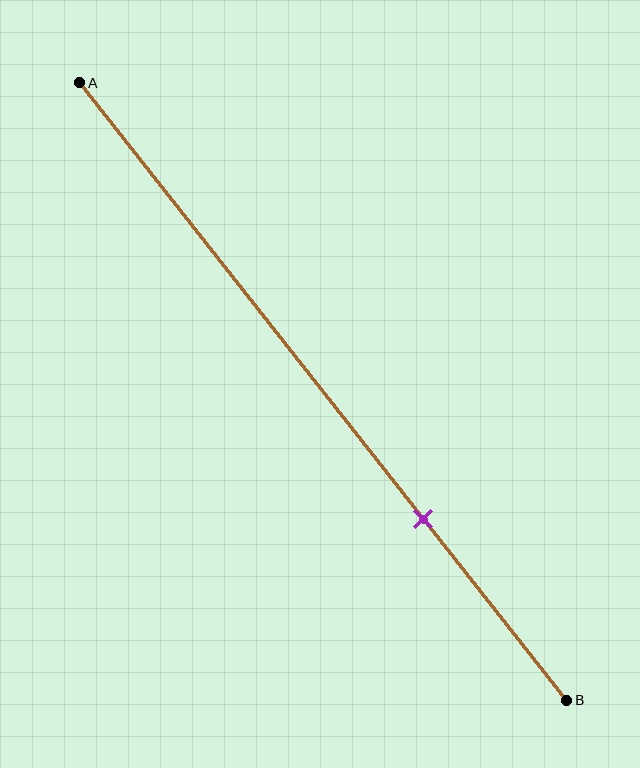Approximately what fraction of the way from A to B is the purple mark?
The purple mark is approximately 70% of the way from A to B.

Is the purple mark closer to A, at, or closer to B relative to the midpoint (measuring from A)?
The purple mark is closer to point B than the midpoint of segment AB.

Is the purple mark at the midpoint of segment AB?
No, the mark is at about 70% from A, not at the 50% midpoint.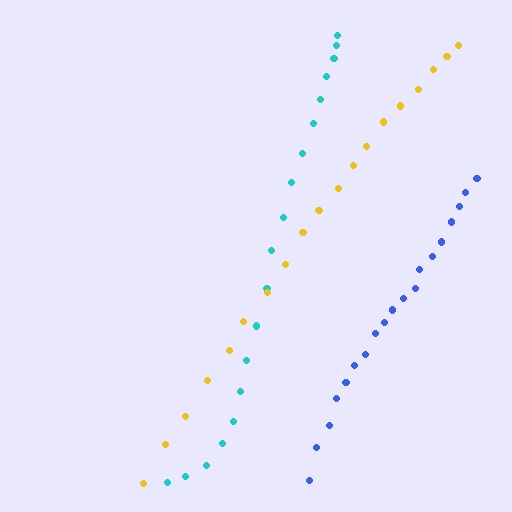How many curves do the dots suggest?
There are 3 distinct paths.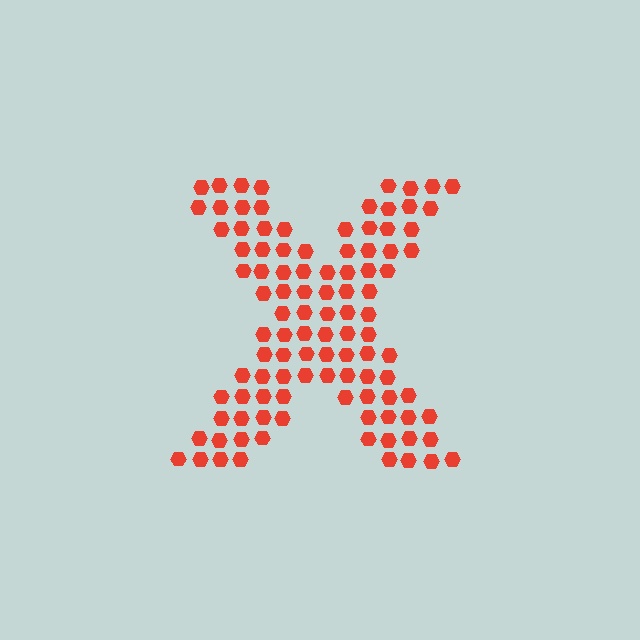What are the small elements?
The small elements are hexagons.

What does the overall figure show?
The overall figure shows the letter X.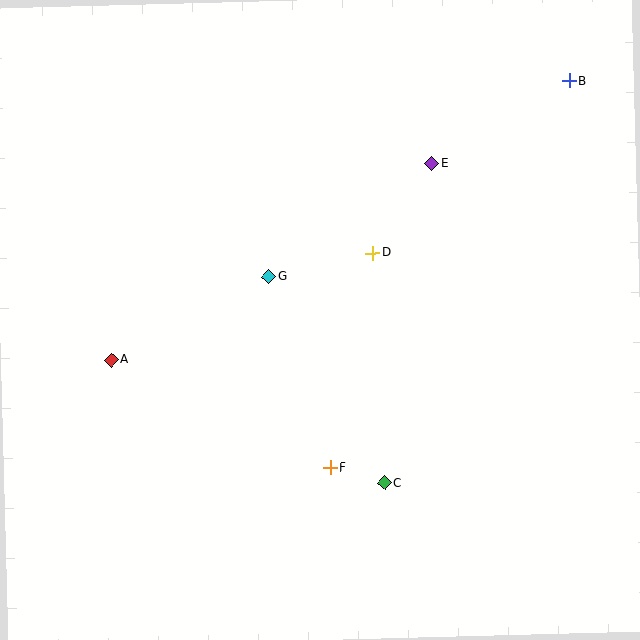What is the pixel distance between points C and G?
The distance between C and G is 236 pixels.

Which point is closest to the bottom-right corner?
Point C is closest to the bottom-right corner.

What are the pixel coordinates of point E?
Point E is at (432, 163).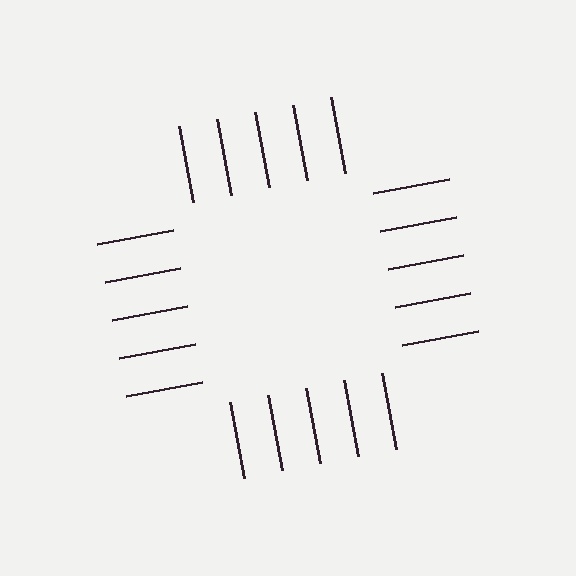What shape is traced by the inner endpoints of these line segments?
An illusory square — the line segments terminate on its edges but no continuous stroke is drawn.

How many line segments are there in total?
20 — 5 along each of the 4 edges.